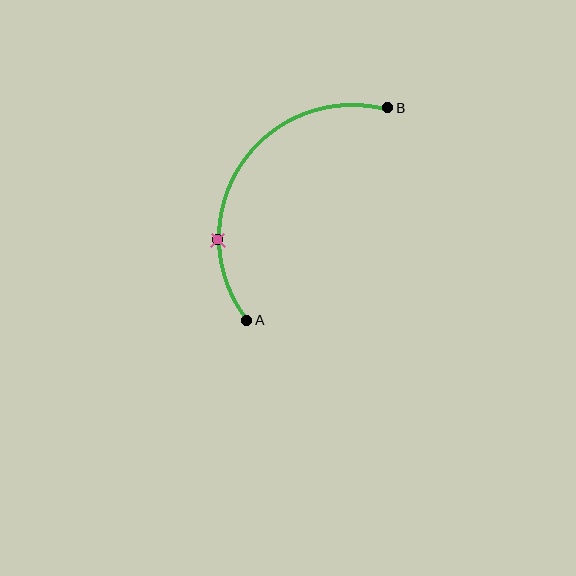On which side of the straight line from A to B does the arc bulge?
The arc bulges to the left of the straight line connecting A and B.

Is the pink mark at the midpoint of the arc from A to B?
No. The pink mark lies on the arc but is closer to endpoint A. The arc midpoint would be at the point on the curve equidistant along the arc from both A and B.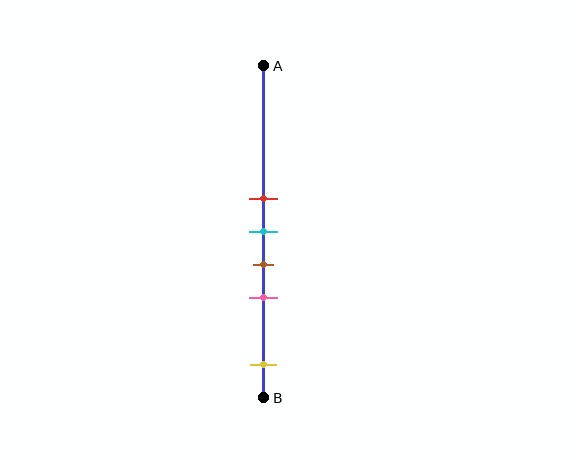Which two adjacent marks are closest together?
The red and cyan marks are the closest adjacent pair.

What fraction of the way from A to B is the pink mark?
The pink mark is approximately 70% (0.7) of the way from A to B.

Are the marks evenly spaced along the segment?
No, the marks are not evenly spaced.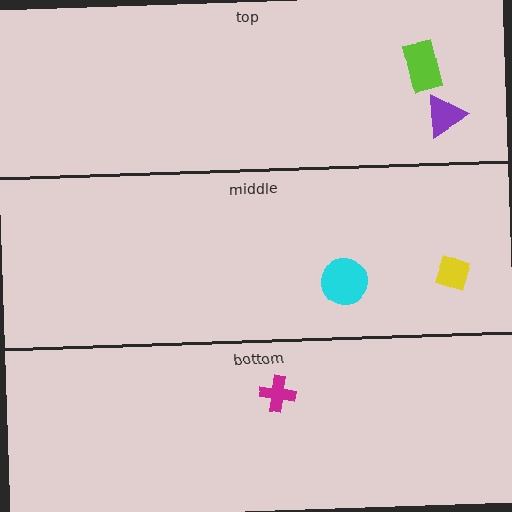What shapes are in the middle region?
The cyan circle, the yellow diamond.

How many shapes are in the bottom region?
1.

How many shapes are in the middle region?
2.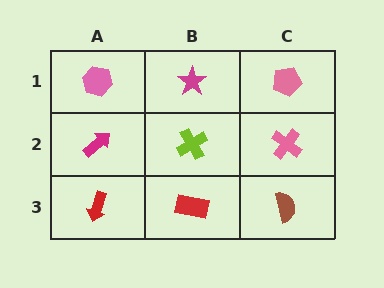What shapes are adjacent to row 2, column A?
A pink hexagon (row 1, column A), a red arrow (row 3, column A), a lime cross (row 2, column B).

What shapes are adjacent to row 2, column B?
A magenta star (row 1, column B), a red rectangle (row 3, column B), a magenta arrow (row 2, column A), a pink cross (row 2, column C).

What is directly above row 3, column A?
A magenta arrow.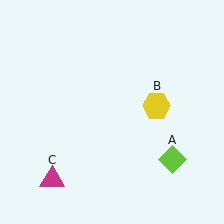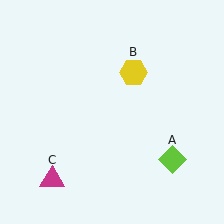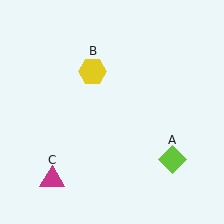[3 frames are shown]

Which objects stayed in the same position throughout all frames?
Lime diamond (object A) and magenta triangle (object C) remained stationary.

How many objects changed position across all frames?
1 object changed position: yellow hexagon (object B).